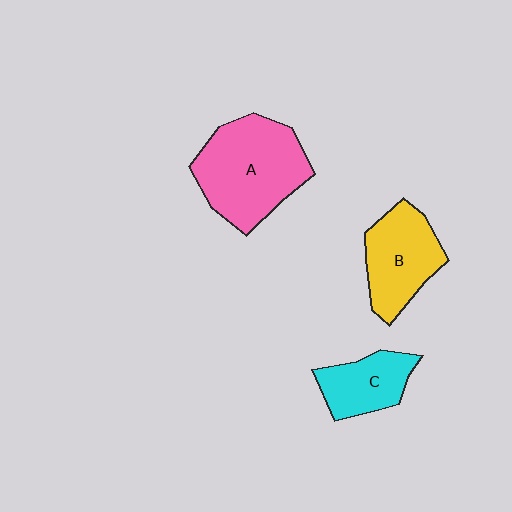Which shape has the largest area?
Shape A (pink).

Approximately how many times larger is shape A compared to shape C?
Approximately 2.0 times.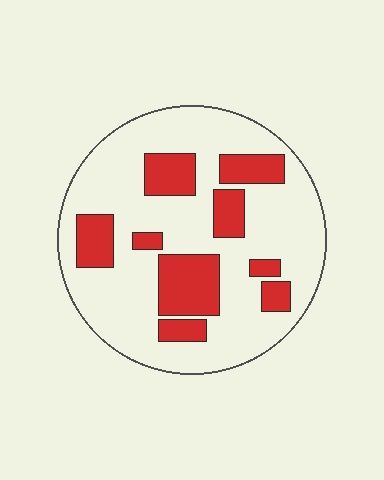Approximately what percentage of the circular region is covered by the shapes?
Approximately 25%.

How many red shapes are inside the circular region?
9.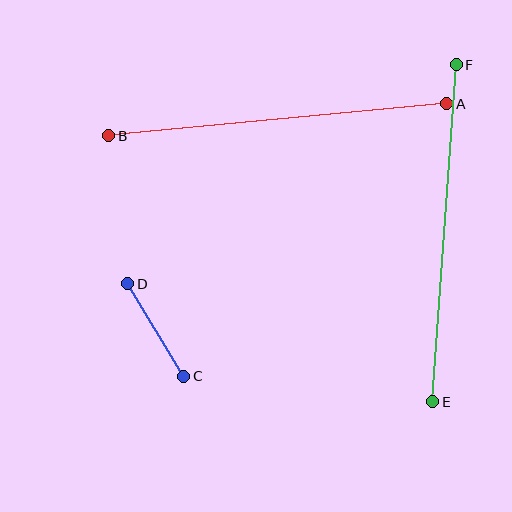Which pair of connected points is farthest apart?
Points A and B are farthest apart.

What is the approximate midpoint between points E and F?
The midpoint is at approximately (445, 233) pixels.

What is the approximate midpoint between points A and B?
The midpoint is at approximately (278, 120) pixels.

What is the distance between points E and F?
The distance is approximately 338 pixels.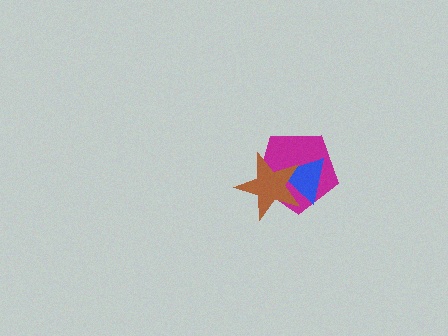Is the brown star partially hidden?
No, no other shape covers it.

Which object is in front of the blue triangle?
The brown star is in front of the blue triangle.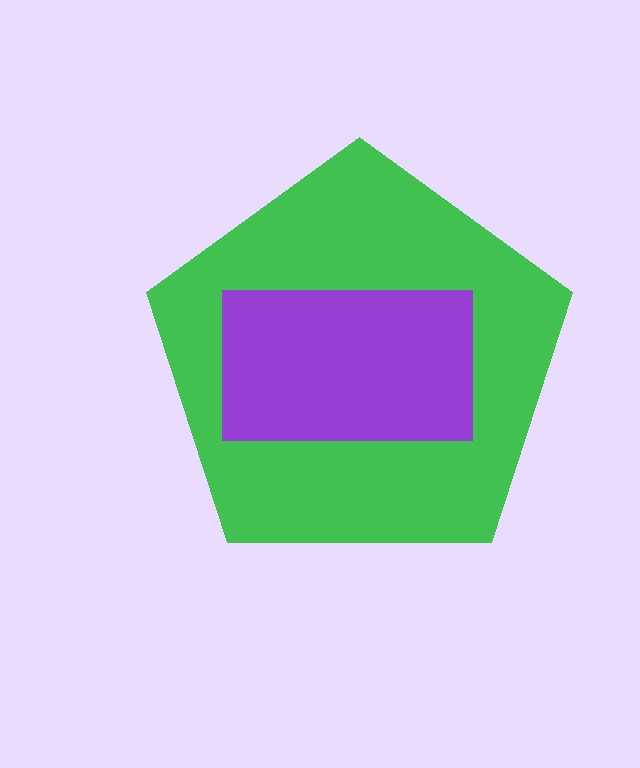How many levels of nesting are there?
2.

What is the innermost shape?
The purple rectangle.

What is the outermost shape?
The green pentagon.